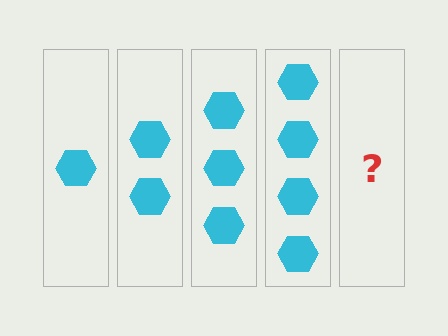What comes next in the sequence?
The next element should be 5 hexagons.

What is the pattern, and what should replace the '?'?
The pattern is that each step adds one more hexagon. The '?' should be 5 hexagons.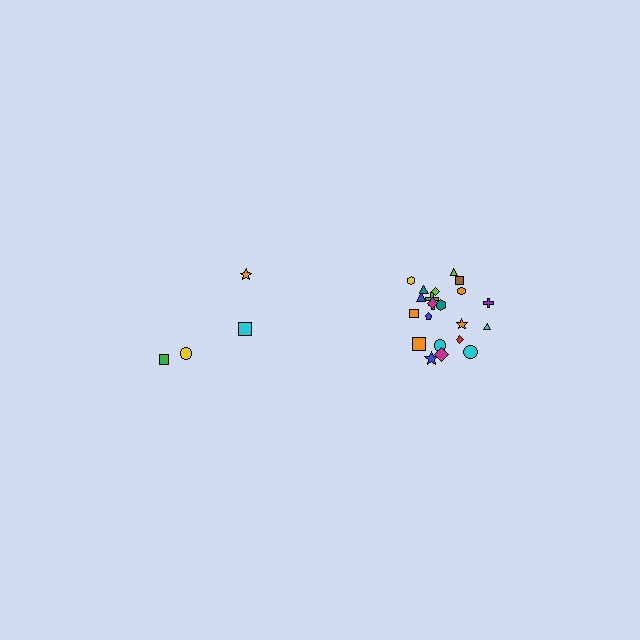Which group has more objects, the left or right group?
The right group.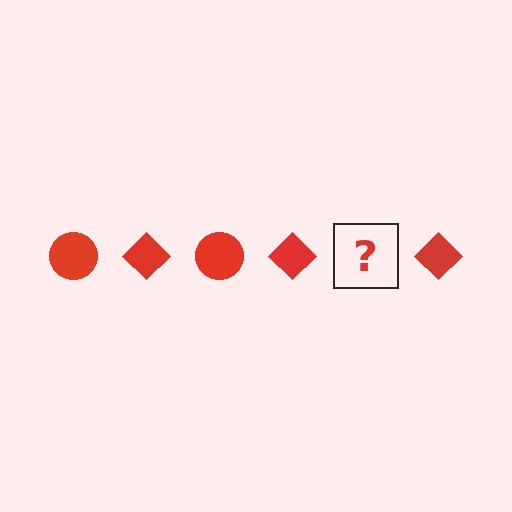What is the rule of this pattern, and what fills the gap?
The rule is that the pattern cycles through circle, diamond shapes in red. The gap should be filled with a red circle.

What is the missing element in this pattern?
The missing element is a red circle.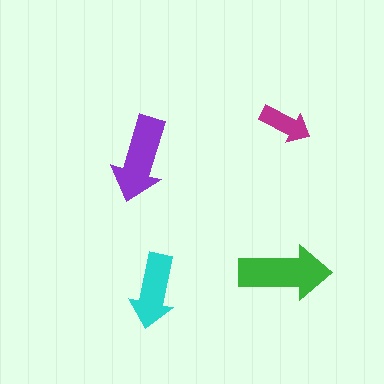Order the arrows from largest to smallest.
the green one, the purple one, the cyan one, the magenta one.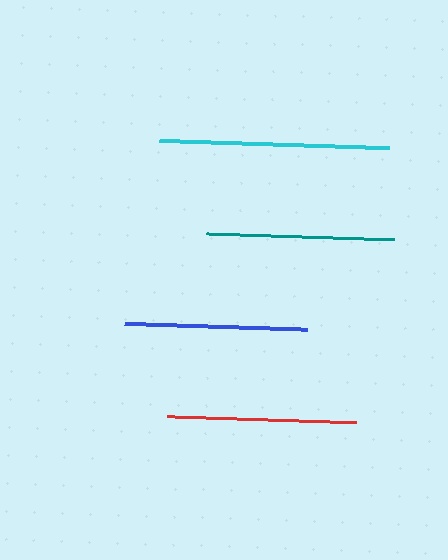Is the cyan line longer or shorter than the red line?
The cyan line is longer than the red line.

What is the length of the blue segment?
The blue segment is approximately 183 pixels long.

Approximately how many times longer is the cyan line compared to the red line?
The cyan line is approximately 1.2 times the length of the red line.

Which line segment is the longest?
The cyan line is the longest at approximately 230 pixels.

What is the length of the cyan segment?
The cyan segment is approximately 230 pixels long.